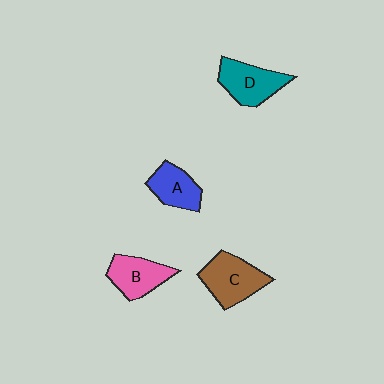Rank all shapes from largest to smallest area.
From largest to smallest: C (brown), D (teal), B (pink), A (blue).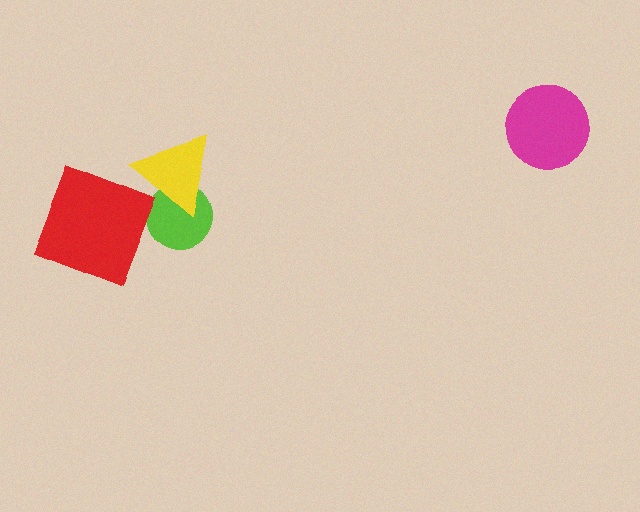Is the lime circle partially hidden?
Yes, it is partially covered by another shape.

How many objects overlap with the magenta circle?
0 objects overlap with the magenta circle.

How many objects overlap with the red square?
0 objects overlap with the red square.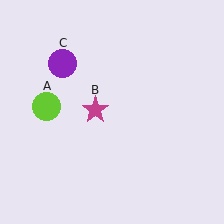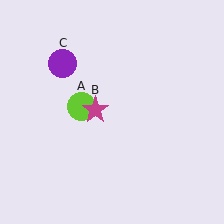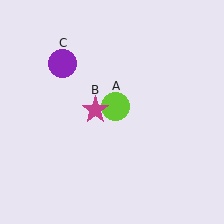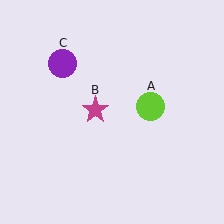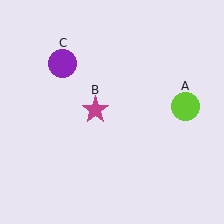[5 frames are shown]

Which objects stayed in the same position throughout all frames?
Magenta star (object B) and purple circle (object C) remained stationary.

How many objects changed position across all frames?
1 object changed position: lime circle (object A).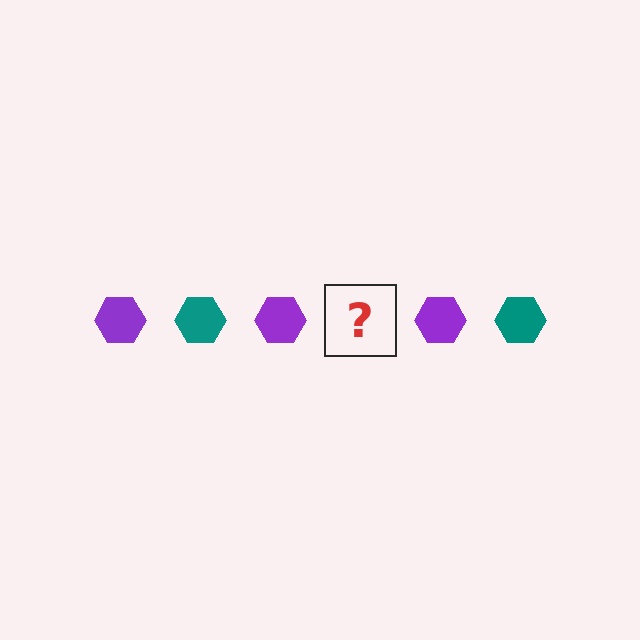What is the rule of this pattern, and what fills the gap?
The rule is that the pattern cycles through purple, teal hexagons. The gap should be filled with a teal hexagon.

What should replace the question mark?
The question mark should be replaced with a teal hexagon.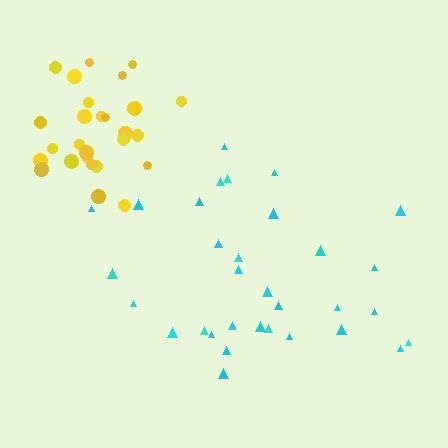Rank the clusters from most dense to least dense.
yellow, cyan.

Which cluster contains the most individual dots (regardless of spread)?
Cyan (32).